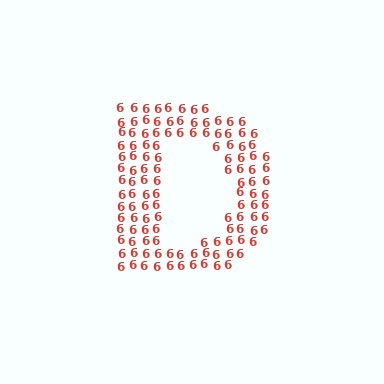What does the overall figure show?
The overall figure shows the letter D.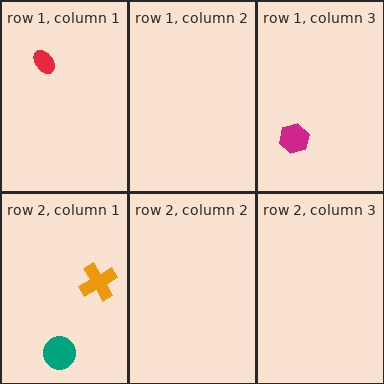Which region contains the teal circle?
The row 2, column 1 region.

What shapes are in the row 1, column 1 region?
The red ellipse.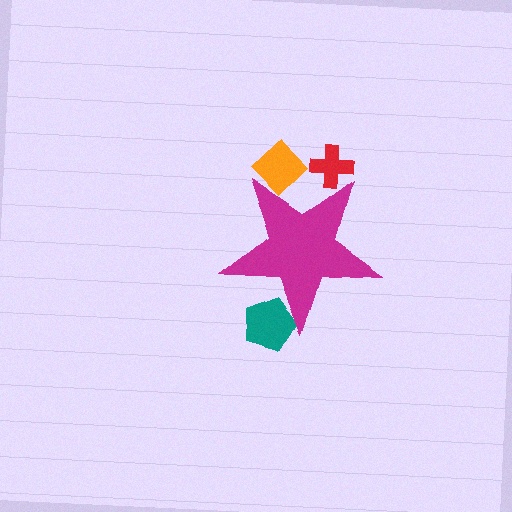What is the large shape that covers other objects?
A magenta star.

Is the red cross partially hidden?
Yes, the red cross is partially hidden behind the magenta star.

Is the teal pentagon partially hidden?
Yes, the teal pentagon is partially hidden behind the magenta star.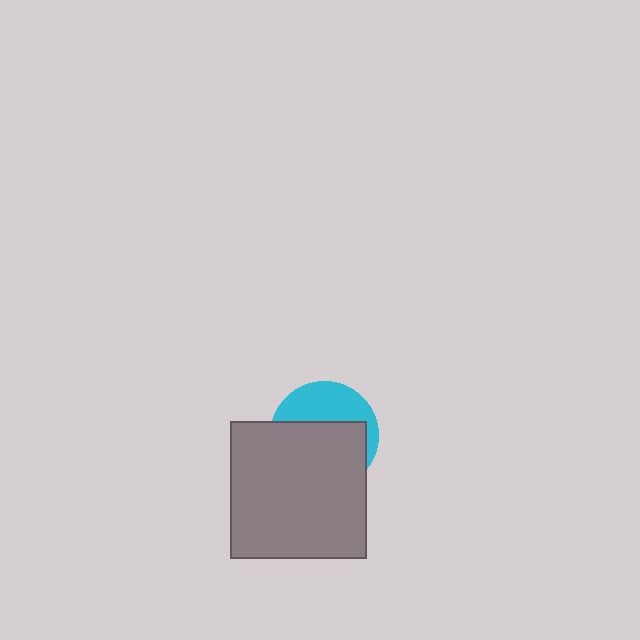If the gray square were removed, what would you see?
You would see the complete cyan circle.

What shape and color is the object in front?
The object in front is a gray square.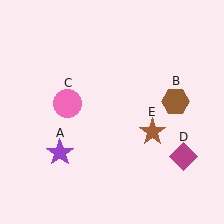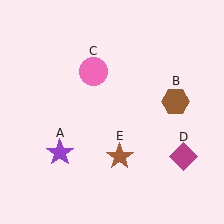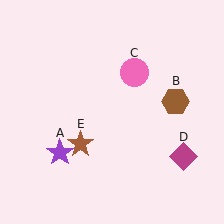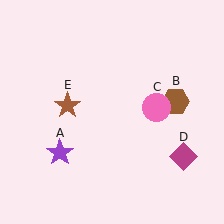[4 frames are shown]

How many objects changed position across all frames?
2 objects changed position: pink circle (object C), brown star (object E).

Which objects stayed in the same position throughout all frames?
Purple star (object A) and brown hexagon (object B) and magenta diamond (object D) remained stationary.